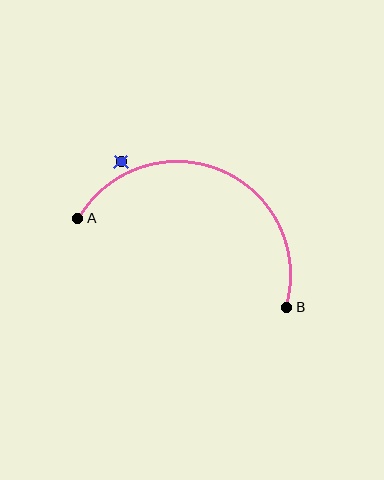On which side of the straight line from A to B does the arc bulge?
The arc bulges above the straight line connecting A and B.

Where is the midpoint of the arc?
The arc midpoint is the point on the curve farthest from the straight line joining A and B. It sits above that line.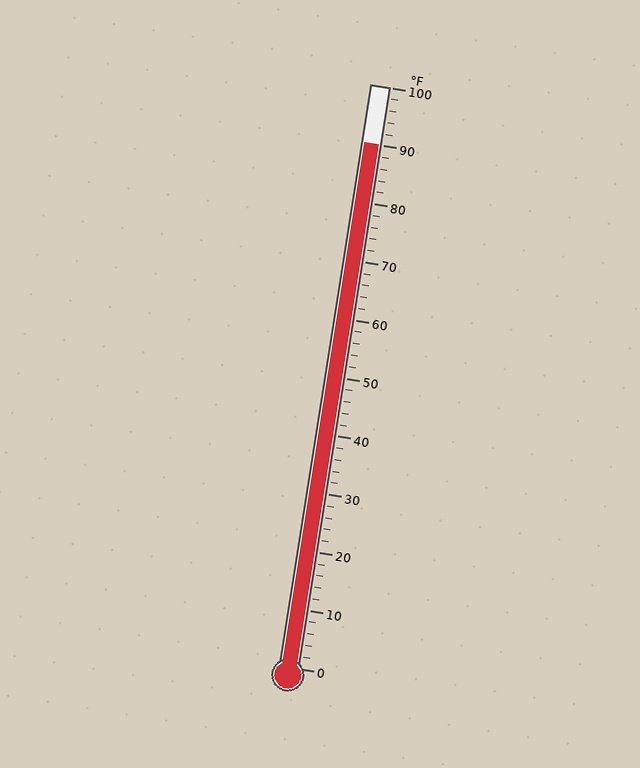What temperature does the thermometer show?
The thermometer shows approximately 90°F.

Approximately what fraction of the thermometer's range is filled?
The thermometer is filled to approximately 90% of its range.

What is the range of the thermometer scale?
The thermometer scale ranges from 0°F to 100°F.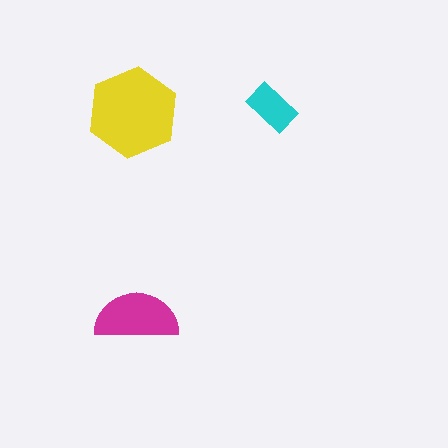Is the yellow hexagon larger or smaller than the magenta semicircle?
Larger.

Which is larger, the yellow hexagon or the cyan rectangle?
The yellow hexagon.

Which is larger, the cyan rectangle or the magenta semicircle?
The magenta semicircle.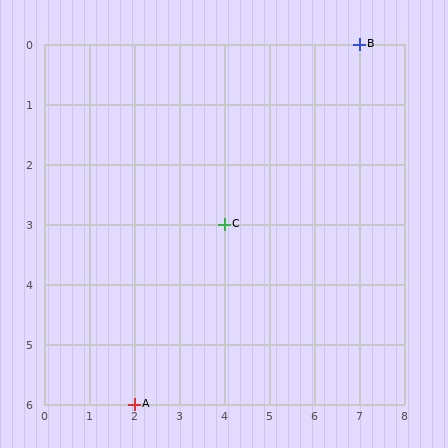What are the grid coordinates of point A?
Point A is at grid coordinates (2, 6).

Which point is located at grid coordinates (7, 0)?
Point B is at (7, 0).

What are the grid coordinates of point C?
Point C is at grid coordinates (4, 3).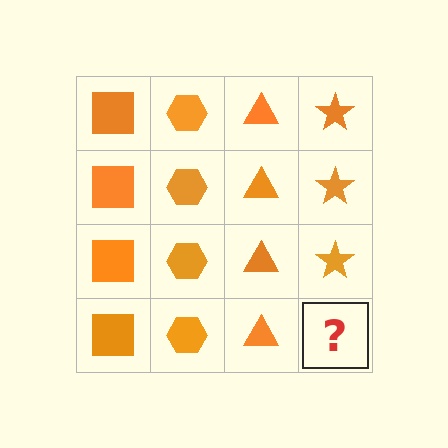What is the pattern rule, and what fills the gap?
The rule is that each column has a consistent shape. The gap should be filled with an orange star.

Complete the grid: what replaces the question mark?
The question mark should be replaced with an orange star.